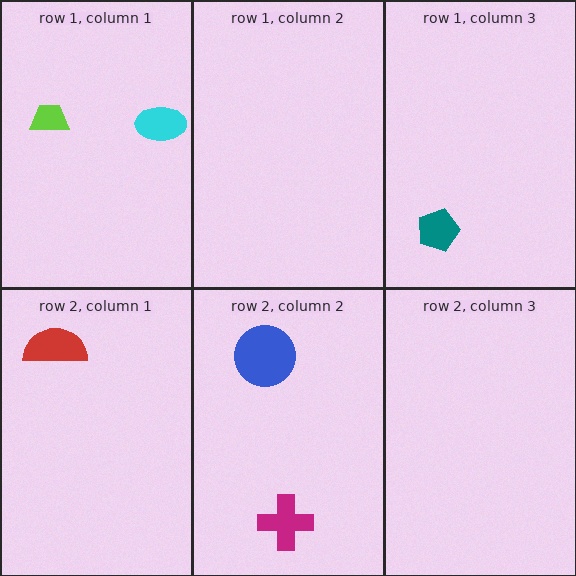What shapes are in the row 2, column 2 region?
The blue circle, the magenta cross.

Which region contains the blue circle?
The row 2, column 2 region.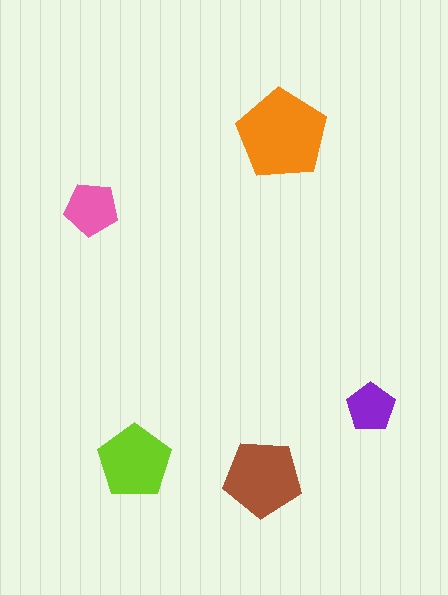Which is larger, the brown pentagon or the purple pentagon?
The brown one.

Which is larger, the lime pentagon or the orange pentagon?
The orange one.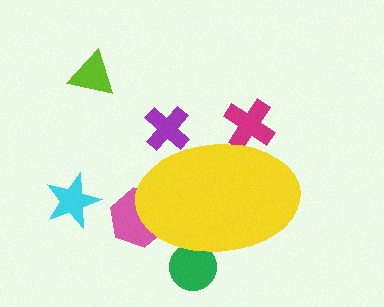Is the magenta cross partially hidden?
Yes, the magenta cross is partially hidden behind the yellow ellipse.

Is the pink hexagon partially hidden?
Yes, the pink hexagon is partially hidden behind the yellow ellipse.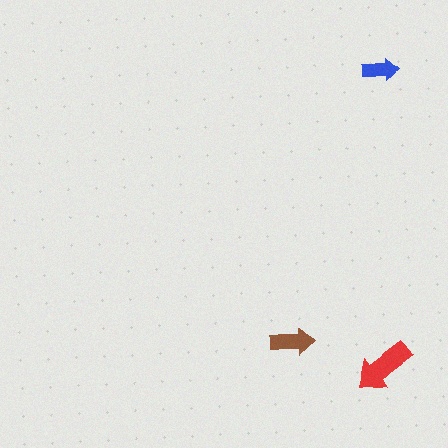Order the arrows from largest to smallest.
the red one, the brown one, the blue one.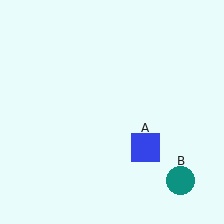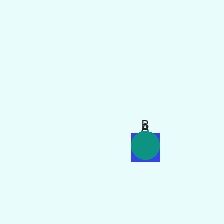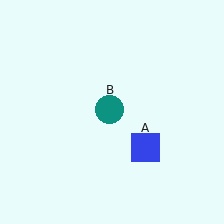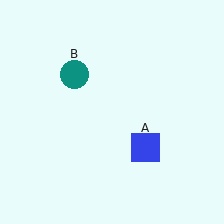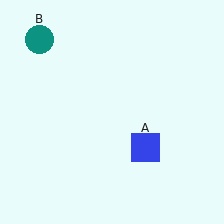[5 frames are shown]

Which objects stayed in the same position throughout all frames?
Blue square (object A) remained stationary.